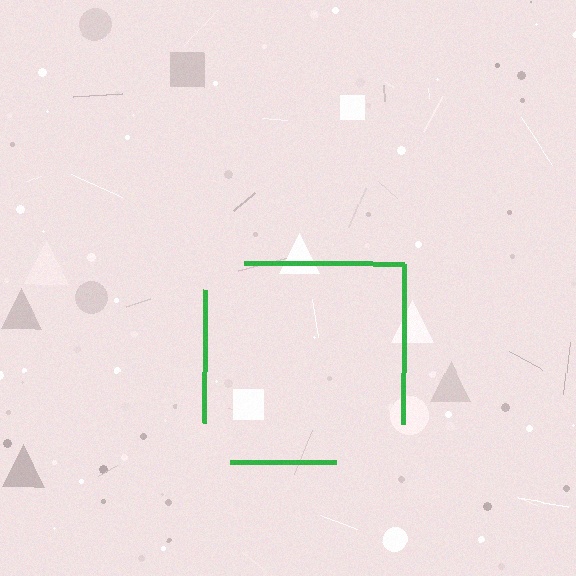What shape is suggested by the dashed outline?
The dashed outline suggests a square.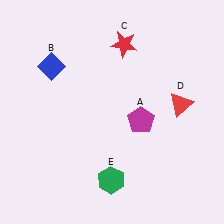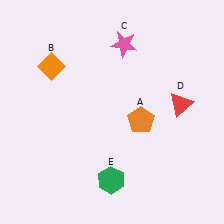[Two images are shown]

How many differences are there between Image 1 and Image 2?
There are 3 differences between the two images.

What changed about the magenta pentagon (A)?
In Image 1, A is magenta. In Image 2, it changed to orange.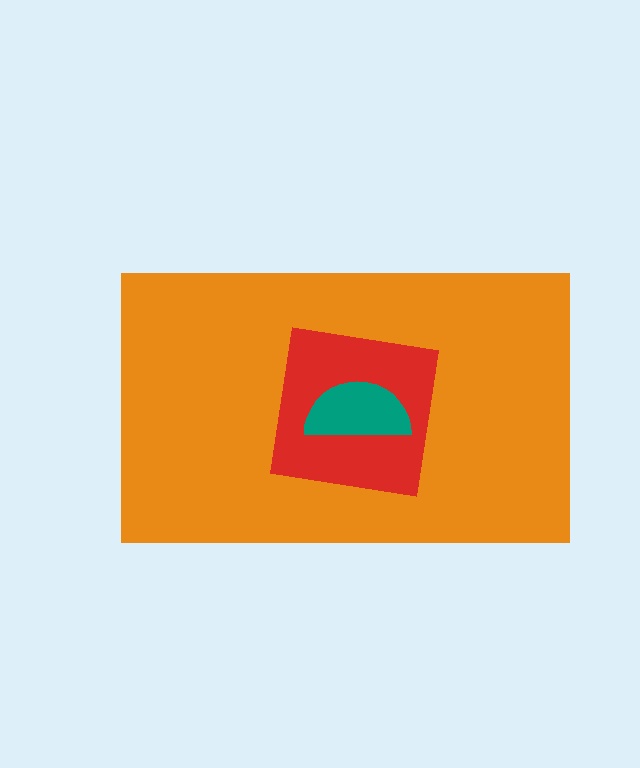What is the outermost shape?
The orange rectangle.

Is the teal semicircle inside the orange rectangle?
Yes.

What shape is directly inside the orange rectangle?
The red square.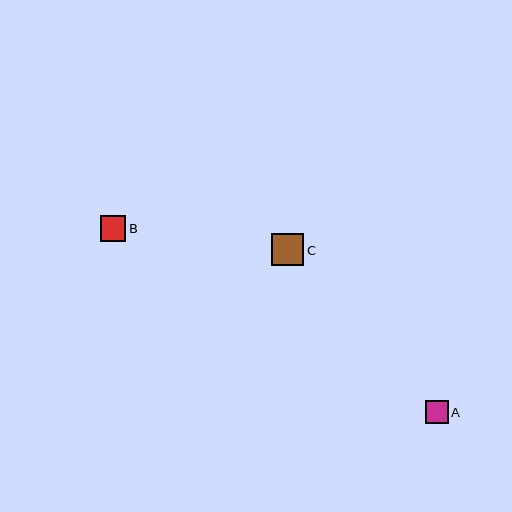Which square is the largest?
Square C is the largest with a size of approximately 32 pixels.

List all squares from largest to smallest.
From largest to smallest: C, B, A.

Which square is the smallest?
Square A is the smallest with a size of approximately 23 pixels.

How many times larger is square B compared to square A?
Square B is approximately 1.1 times the size of square A.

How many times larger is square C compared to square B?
Square C is approximately 1.3 times the size of square B.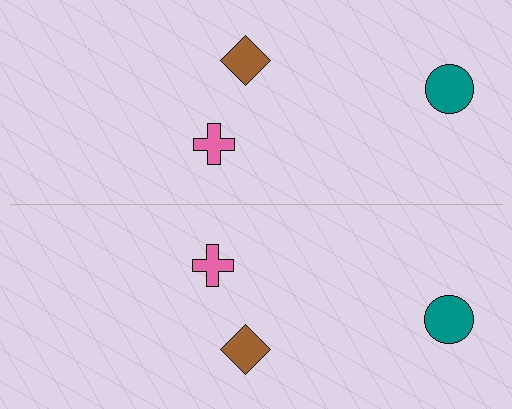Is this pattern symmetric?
Yes, this pattern has bilateral (reflection) symmetry.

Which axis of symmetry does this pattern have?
The pattern has a horizontal axis of symmetry running through the center of the image.